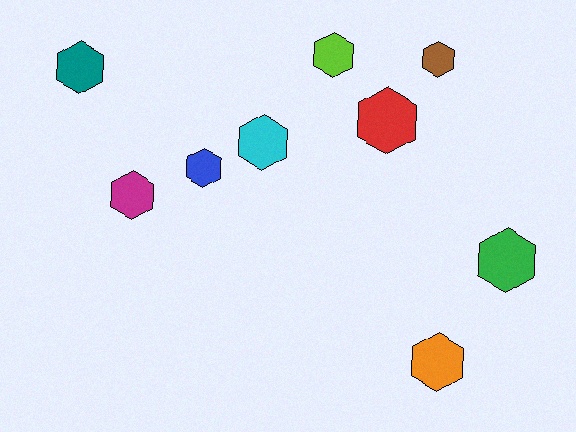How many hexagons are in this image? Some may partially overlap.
There are 9 hexagons.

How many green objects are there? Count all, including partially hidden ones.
There is 1 green object.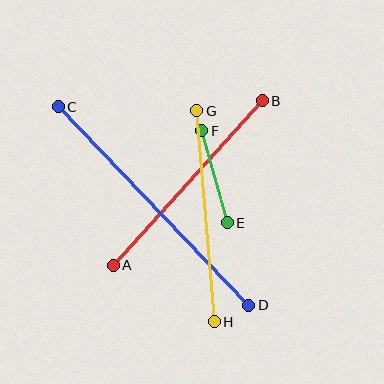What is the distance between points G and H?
The distance is approximately 212 pixels.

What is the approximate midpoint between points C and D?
The midpoint is at approximately (153, 206) pixels.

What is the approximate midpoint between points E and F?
The midpoint is at approximately (214, 177) pixels.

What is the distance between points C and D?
The distance is approximately 275 pixels.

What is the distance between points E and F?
The distance is approximately 96 pixels.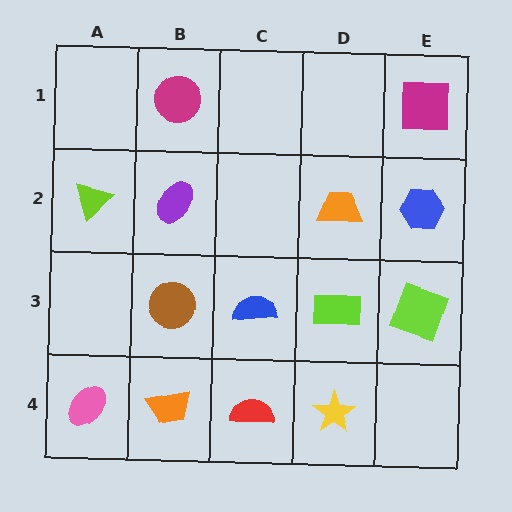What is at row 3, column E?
A lime square.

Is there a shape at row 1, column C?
No, that cell is empty.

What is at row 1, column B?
A magenta circle.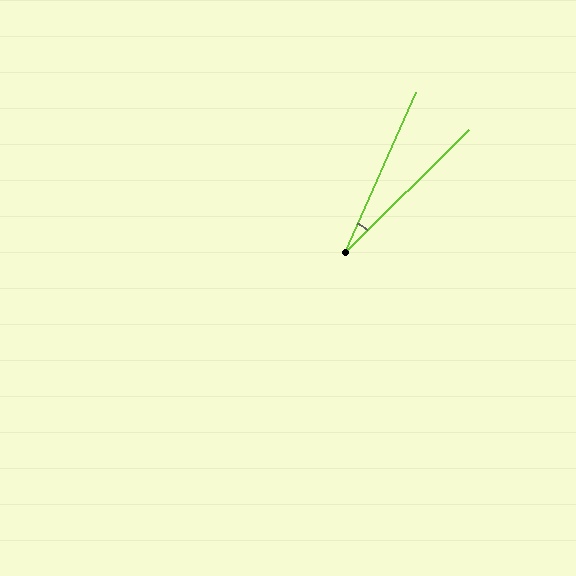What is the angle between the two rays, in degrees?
Approximately 21 degrees.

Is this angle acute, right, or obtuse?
It is acute.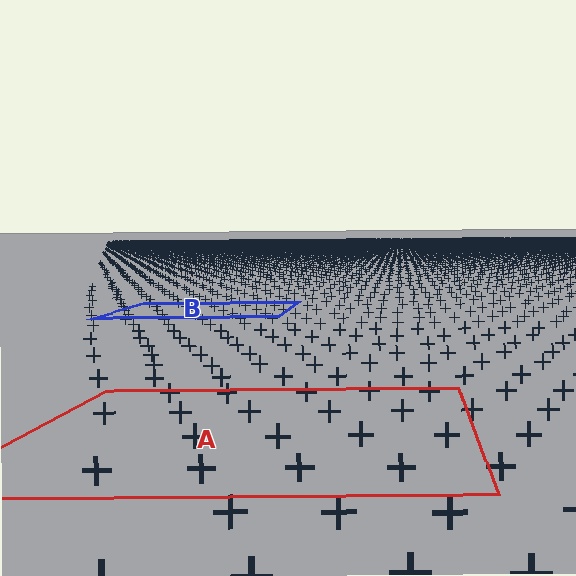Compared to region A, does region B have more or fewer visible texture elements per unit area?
Region B has more texture elements per unit area — they are packed more densely because it is farther away.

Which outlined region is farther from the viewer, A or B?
Region B is farther from the viewer — the texture elements inside it appear smaller and more densely packed.